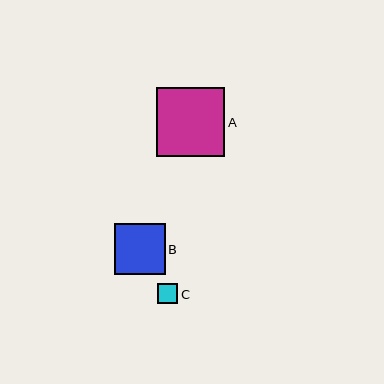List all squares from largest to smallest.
From largest to smallest: A, B, C.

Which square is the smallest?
Square C is the smallest with a size of approximately 20 pixels.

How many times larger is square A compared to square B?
Square A is approximately 1.3 times the size of square B.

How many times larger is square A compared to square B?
Square A is approximately 1.3 times the size of square B.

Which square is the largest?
Square A is the largest with a size of approximately 68 pixels.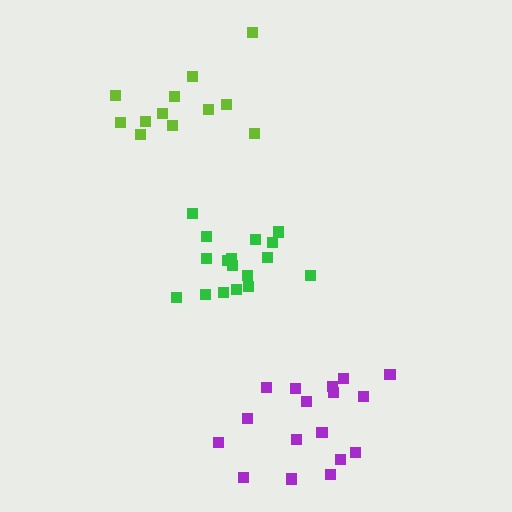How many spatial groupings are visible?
There are 3 spatial groupings.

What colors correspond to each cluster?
The clusters are colored: green, lime, purple.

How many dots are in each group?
Group 1: 17 dots, Group 2: 12 dots, Group 3: 17 dots (46 total).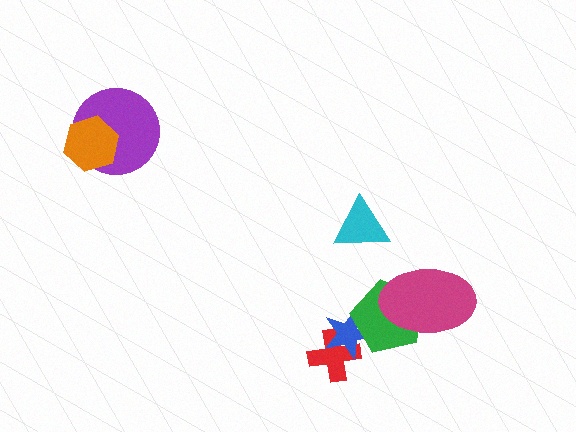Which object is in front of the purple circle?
The orange hexagon is in front of the purple circle.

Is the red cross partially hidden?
Yes, it is partially covered by another shape.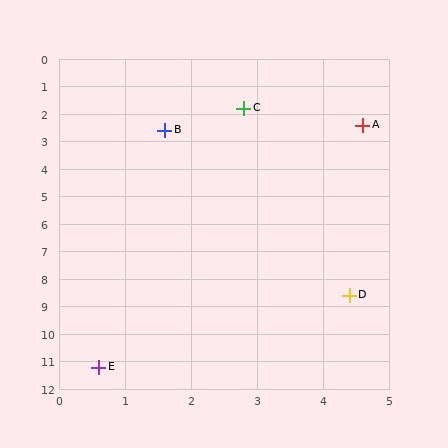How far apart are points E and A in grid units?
Points E and A are about 9.7 grid units apart.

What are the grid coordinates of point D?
Point D is at approximately (4.4, 8.6).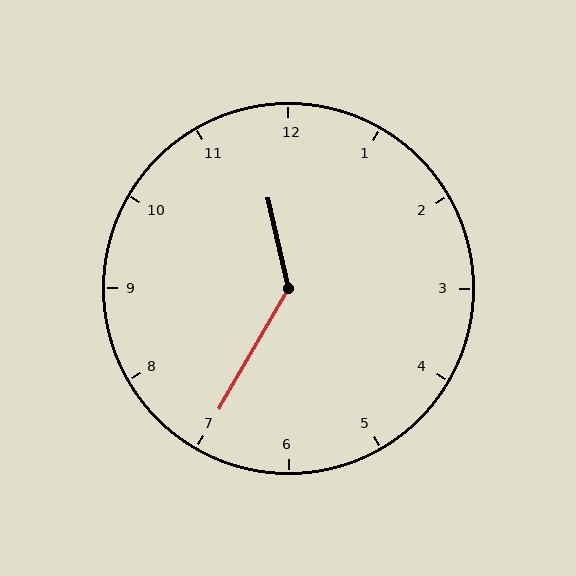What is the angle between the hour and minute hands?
Approximately 138 degrees.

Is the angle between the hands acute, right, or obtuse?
It is obtuse.